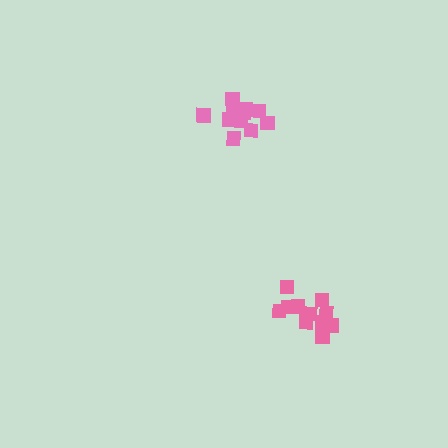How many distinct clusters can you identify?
There are 2 distinct clusters.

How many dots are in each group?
Group 1: 11 dots, Group 2: 11 dots (22 total).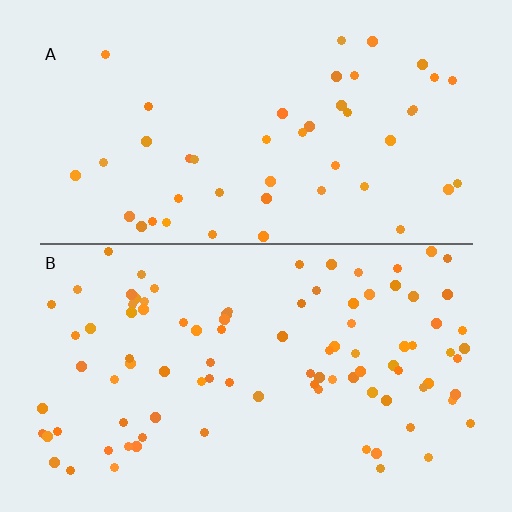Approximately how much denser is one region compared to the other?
Approximately 2.0× — region B over region A.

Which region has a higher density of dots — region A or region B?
B (the bottom).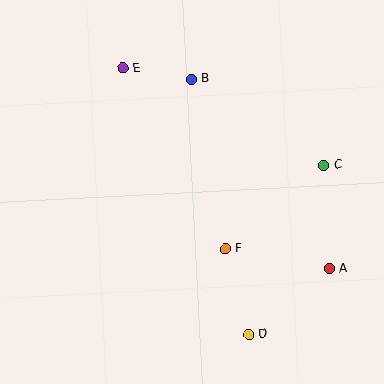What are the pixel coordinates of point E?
Point E is at (123, 68).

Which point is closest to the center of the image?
Point F at (225, 249) is closest to the center.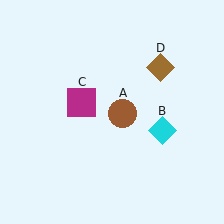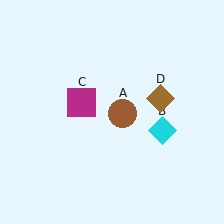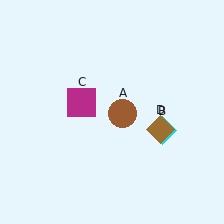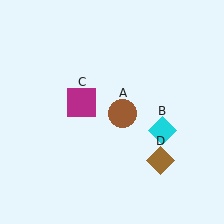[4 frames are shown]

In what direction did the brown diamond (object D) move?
The brown diamond (object D) moved down.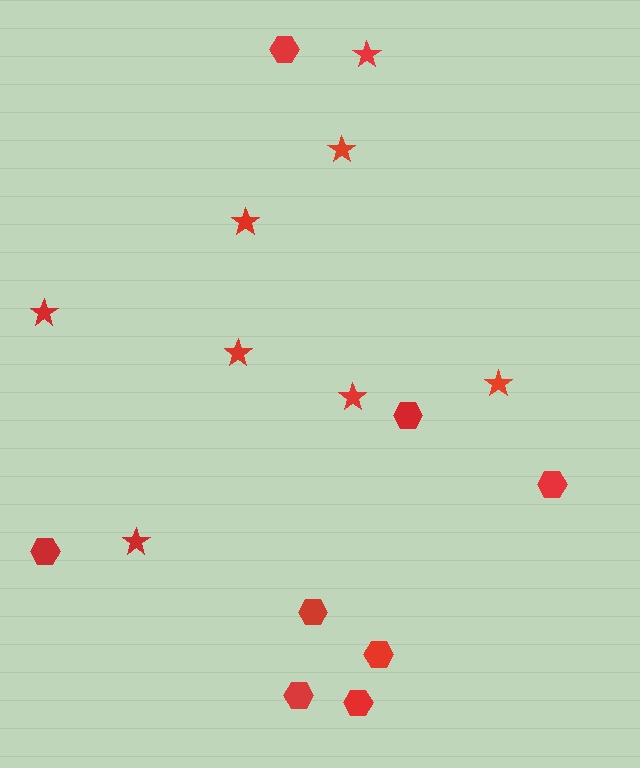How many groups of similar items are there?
There are 2 groups: one group of hexagons (8) and one group of stars (8).